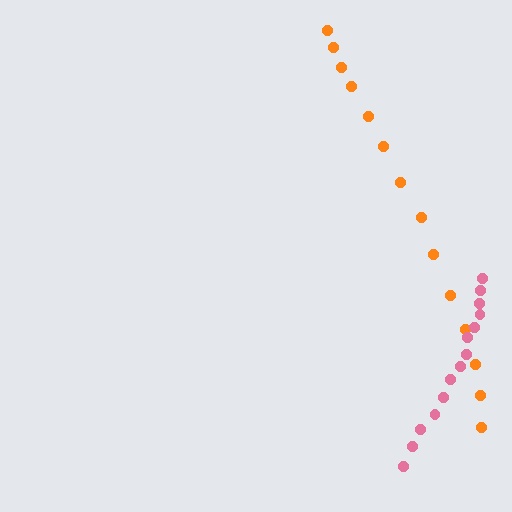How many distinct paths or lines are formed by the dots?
There are 2 distinct paths.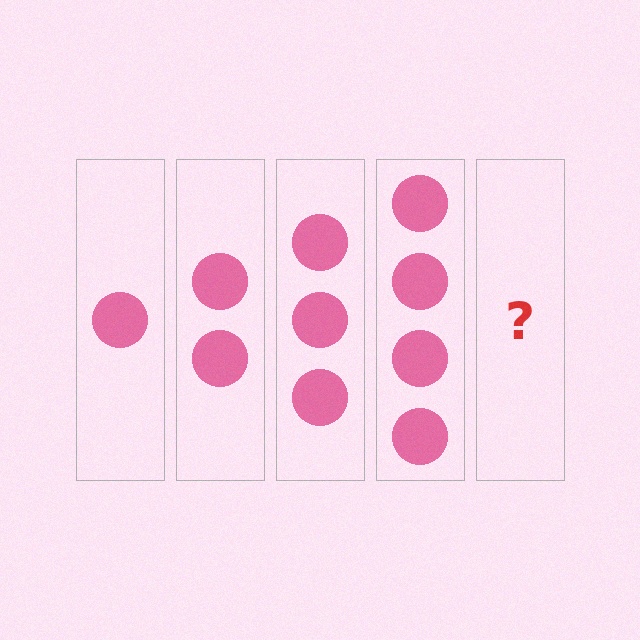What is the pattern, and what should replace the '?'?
The pattern is that each step adds one more circle. The '?' should be 5 circles.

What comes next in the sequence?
The next element should be 5 circles.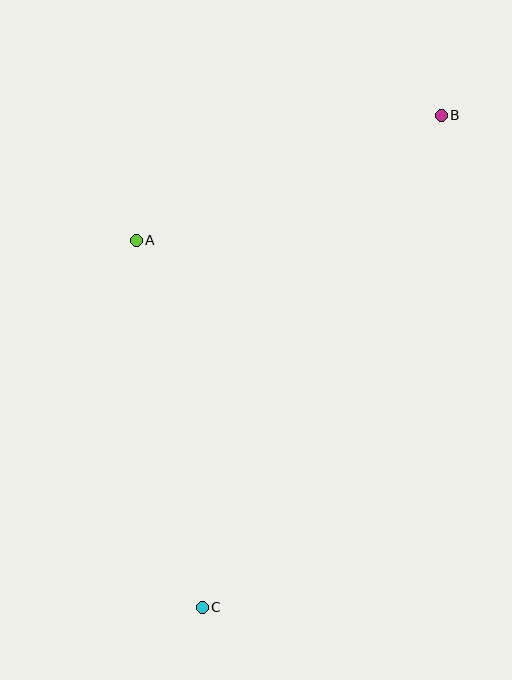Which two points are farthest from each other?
Points B and C are farthest from each other.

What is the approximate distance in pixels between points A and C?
The distance between A and C is approximately 372 pixels.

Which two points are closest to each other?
Points A and B are closest to each other.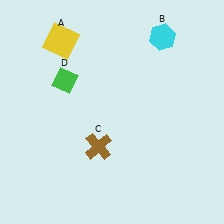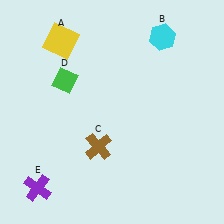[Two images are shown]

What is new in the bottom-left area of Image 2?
A purple cross (E) was added in the bottom-left area of Image 2.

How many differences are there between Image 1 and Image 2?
There is 1 difference between the two images.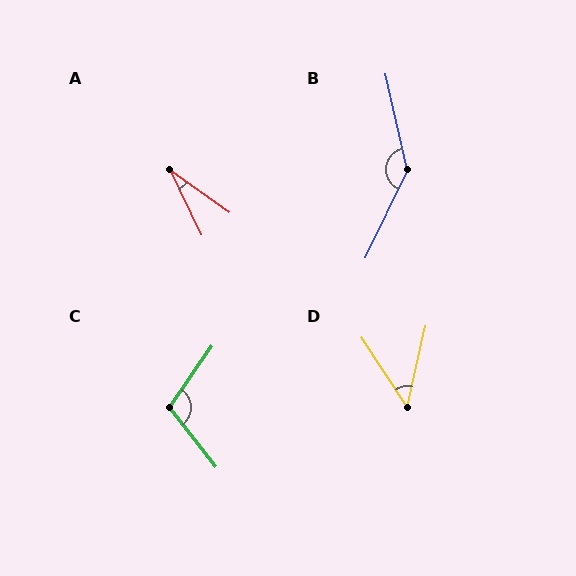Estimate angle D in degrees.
Approximately 46 degrees.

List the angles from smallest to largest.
A (29°), D (46°), C (107°), B (142°).